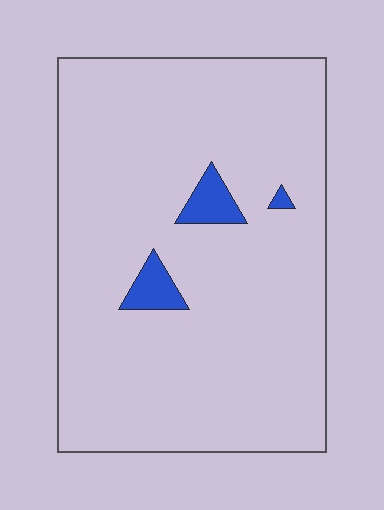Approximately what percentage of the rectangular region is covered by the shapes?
Approximately 5%.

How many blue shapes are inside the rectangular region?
3.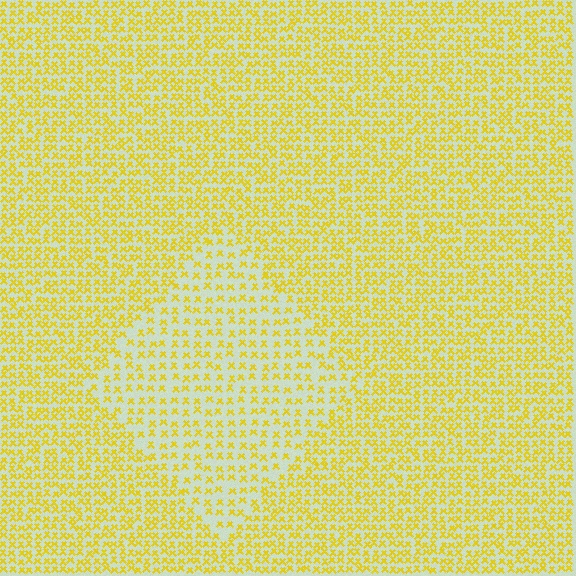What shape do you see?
I see a diamond.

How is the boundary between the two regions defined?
The boundary is defined by a change in element density (approximately 1.8x ratio). All elements are the same color, size, and shape.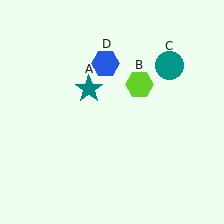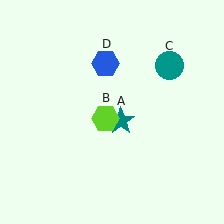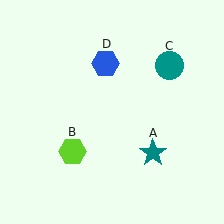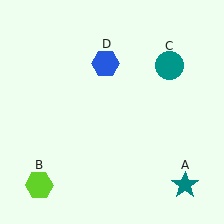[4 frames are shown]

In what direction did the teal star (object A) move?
The teal star (object A) moved down and to the right.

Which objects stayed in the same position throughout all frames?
Teal circle (object C) and blue hexagon (object D) remained stationary.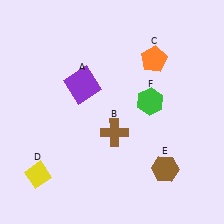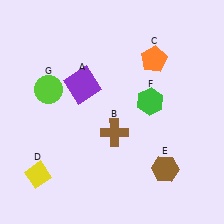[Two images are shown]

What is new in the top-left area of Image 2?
A lime circle (G) was added in the top-left area of Image 2.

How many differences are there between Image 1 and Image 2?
There is 1 difference between the two images.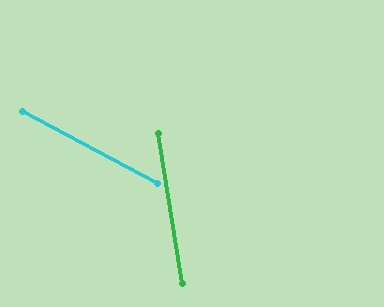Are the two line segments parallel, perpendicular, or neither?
Neither parallel nor perpendicular — they differ by about 53°.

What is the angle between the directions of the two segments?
Approximately 53 degrees.